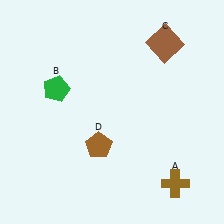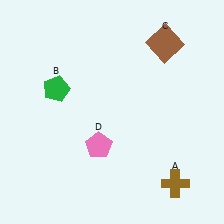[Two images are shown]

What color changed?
The pentagon (D) changed from brown in Image 1 to pink in Image 2.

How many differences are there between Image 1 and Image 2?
There is 1 difference between the two images.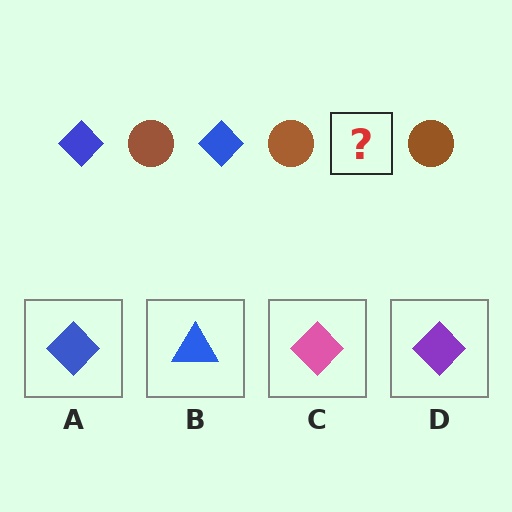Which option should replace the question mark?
Option A.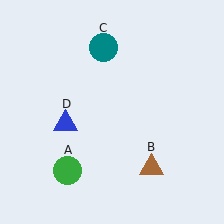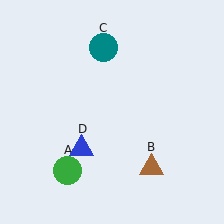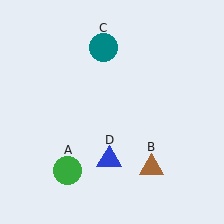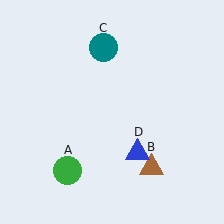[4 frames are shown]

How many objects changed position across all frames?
1 object changed position: blue triangle (object D).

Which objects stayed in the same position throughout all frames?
Green circle (object A) and brown triangle (object B) and teal circle (object C) remained stationary.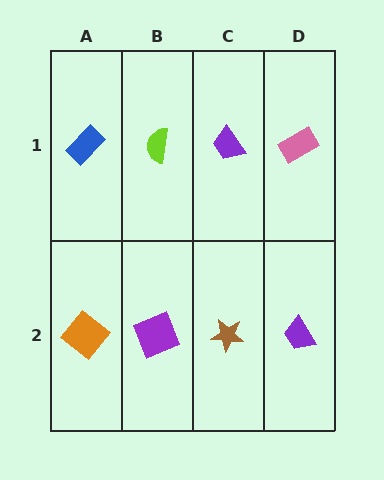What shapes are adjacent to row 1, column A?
An orange diamond (row 2, column A), a lime semicircle (row 1, column B).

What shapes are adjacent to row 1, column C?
A brown star (row 2, column C), a lime semicircle (row 1, column B), a pink rectangle (row 1, column D).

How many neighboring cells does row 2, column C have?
3.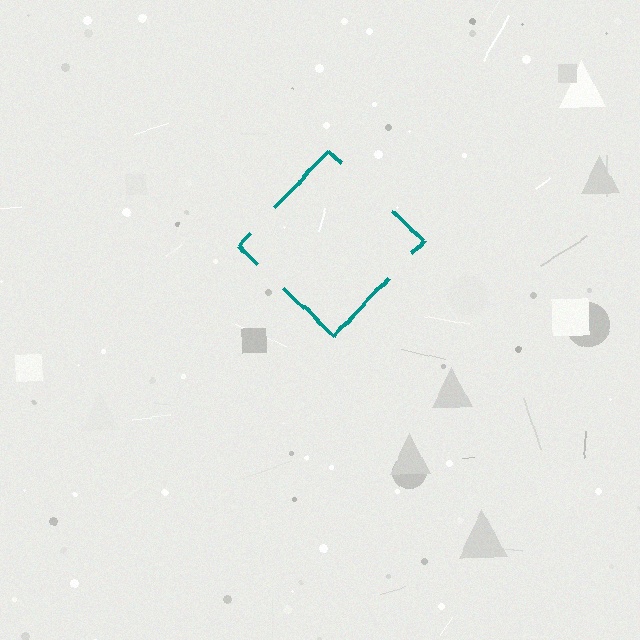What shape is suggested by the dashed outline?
The dashed outline suggests a diamond.